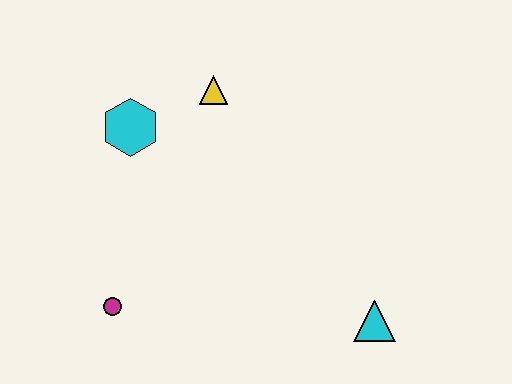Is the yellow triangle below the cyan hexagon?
No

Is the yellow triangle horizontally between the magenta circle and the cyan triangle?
Yes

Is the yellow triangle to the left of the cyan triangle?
Yes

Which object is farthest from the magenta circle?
The cyan triangle is farthest from the magenta circle.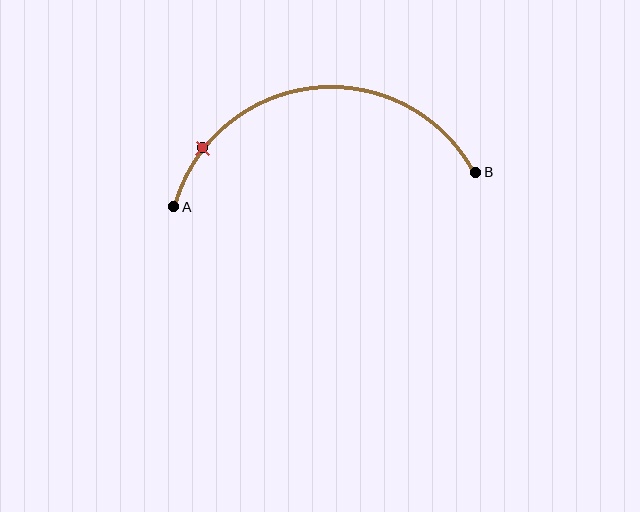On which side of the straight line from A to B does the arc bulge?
The arc bulges above the straight line connecting A and B.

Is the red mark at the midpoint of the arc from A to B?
No. The red mark lies on the arc but is closer to endpoint A. The arc midpoint would be at the point on the curve equidistant along the arc from both A and B.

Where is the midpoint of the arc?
The arc midpoint is the point on the curve farthest from the straight line joining A and B. It sits above that line.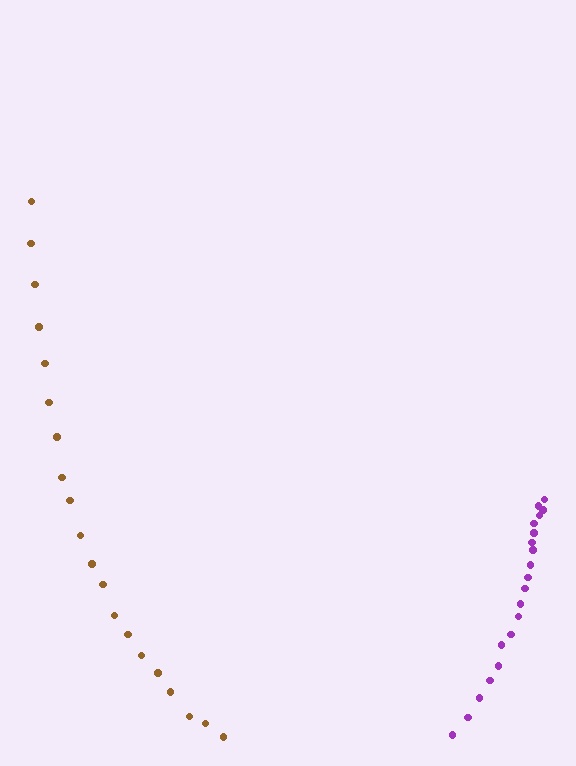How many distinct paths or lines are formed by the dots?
There are 2 distinct paths.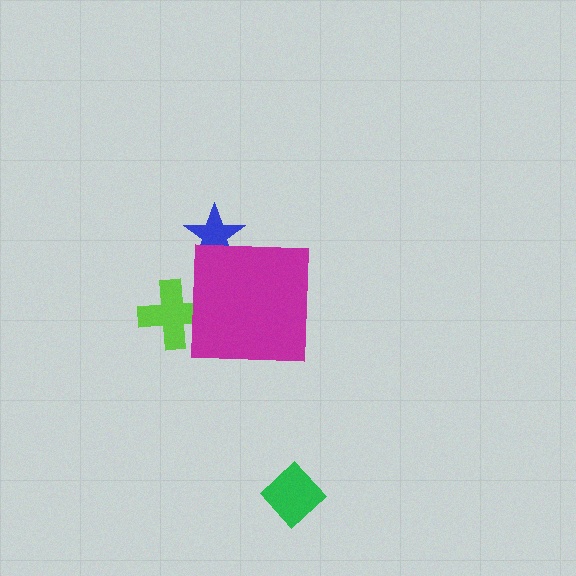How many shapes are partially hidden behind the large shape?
2 shapes are partially hidden.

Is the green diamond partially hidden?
No, the green diamond is fully visible.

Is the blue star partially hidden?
Yes, the blue star is partially hidden behind the magenta square.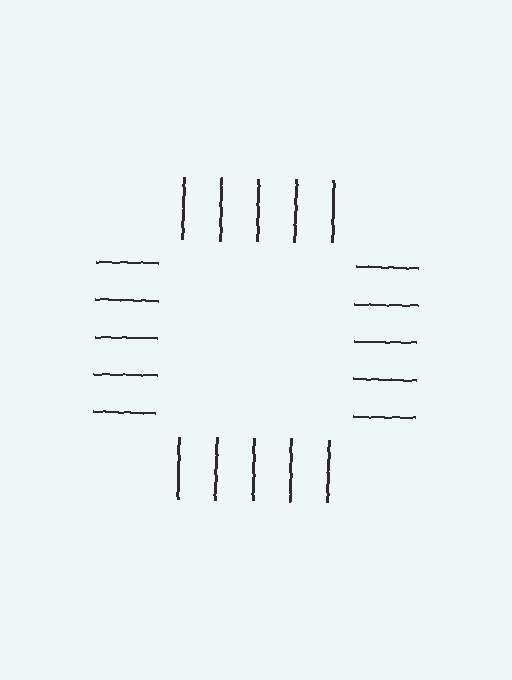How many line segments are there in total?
20 — 5 along each of the 4 edges.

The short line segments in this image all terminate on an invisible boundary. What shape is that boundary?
An illusory square — the line segments terminate on its edges but no continuous stroke is drawn.